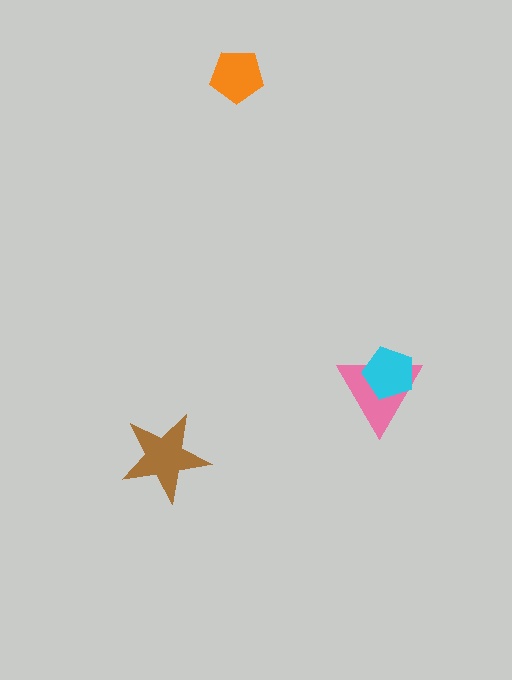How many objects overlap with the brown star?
0 objects overlap with the brown star.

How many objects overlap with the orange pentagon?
0 objects overlap with the orange pentagon.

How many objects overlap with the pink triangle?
1 object overlaps with the pink triangle.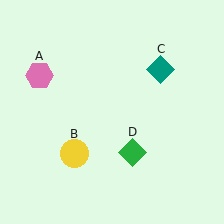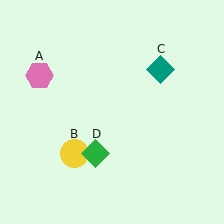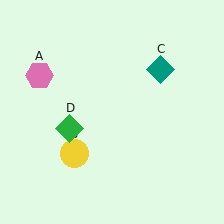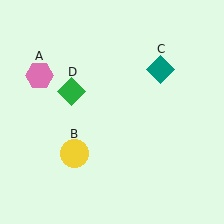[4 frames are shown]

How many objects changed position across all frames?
1 object changed position: green diamond (object D).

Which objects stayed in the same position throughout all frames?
Pink hexagon (object A) and yellow circle (object B) and teal diamond (object C) remained stationary.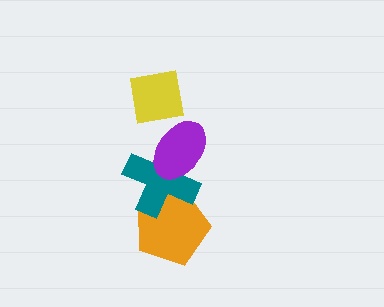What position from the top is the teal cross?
The teal cross is 3rd from the top.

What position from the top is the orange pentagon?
The orange pentagon is 4th from the top.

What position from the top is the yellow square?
The yellow square is 1st from the top.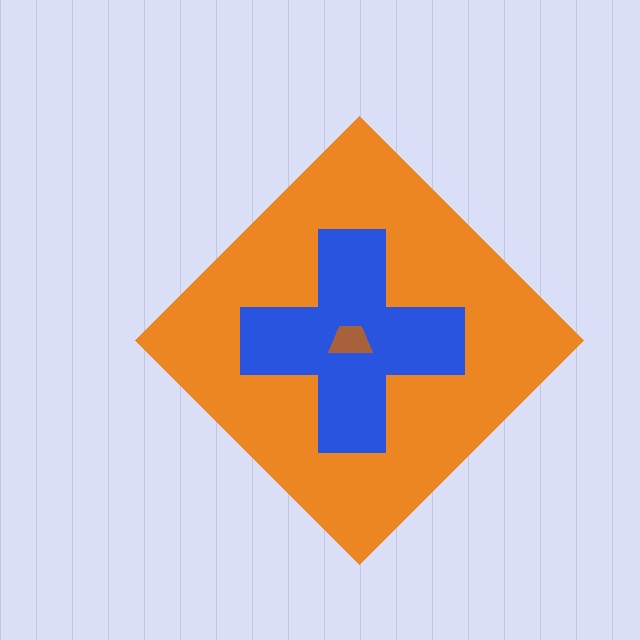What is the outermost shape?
The orange diamond.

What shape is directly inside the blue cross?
The brown trapezoid.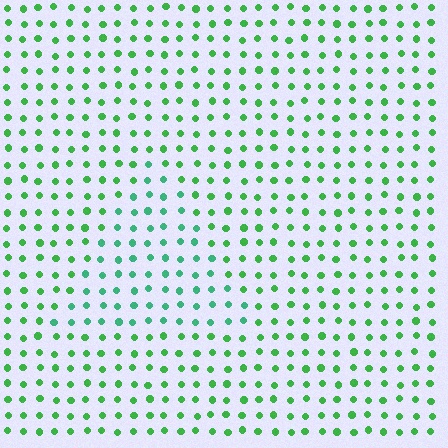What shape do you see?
I see a triangle.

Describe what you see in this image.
The image is filled with small green elements in a uniform arrangement. A triangle-shaped region is visible where the elements are tinted to a slightly different hue, forming a subtle color boundary.